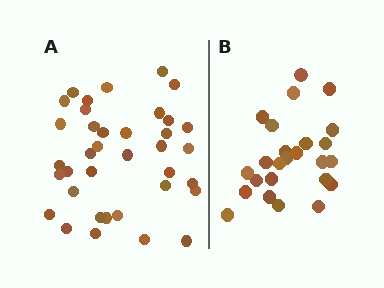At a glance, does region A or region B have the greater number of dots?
Region A (the left region) has more dots.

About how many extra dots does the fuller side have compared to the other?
Region A has roughly 12 or so more dots than region B.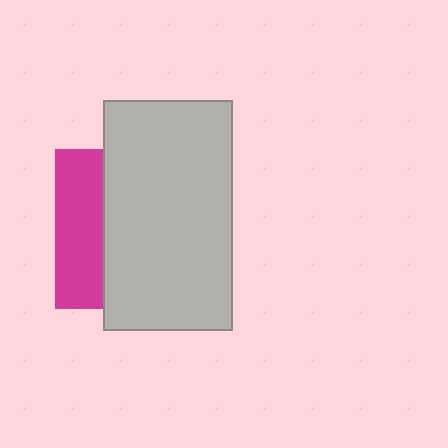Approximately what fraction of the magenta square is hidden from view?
Roughly 70% of the magenta square is hidden behind the light gray rectangle.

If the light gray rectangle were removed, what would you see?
You would see the complete magenta square.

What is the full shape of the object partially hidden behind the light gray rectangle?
The partially hidden object is a magenta square.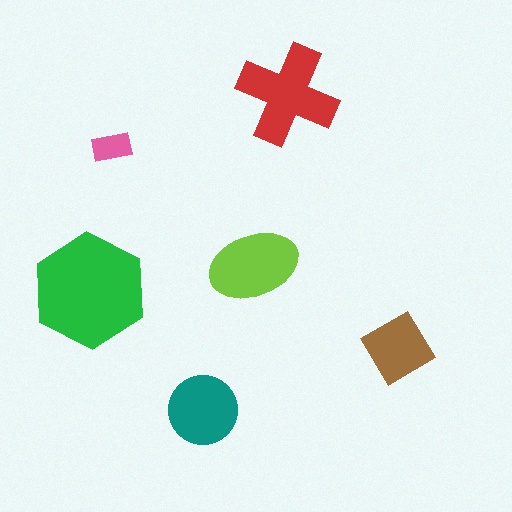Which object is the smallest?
The pink rectangle.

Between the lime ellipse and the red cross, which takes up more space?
The red cross.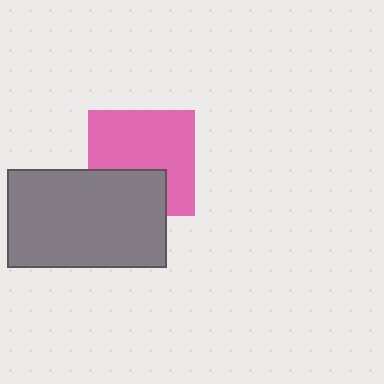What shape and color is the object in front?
The object in front is a gray rectangle.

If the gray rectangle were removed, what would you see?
You would see the complete pink square.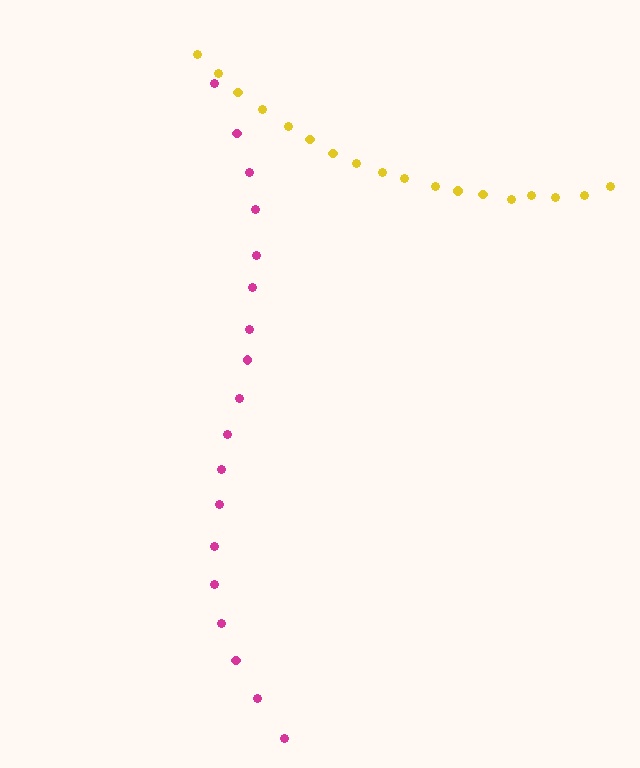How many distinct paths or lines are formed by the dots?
There are 2 distinct paths.